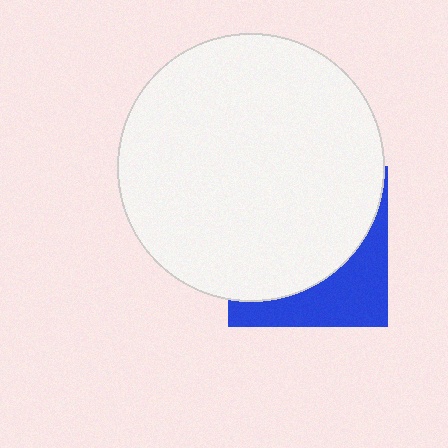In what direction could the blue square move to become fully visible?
The blue square could move down. That would shift it out from behind the white circle entirely.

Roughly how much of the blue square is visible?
A small part of it is visible (roughly 32%).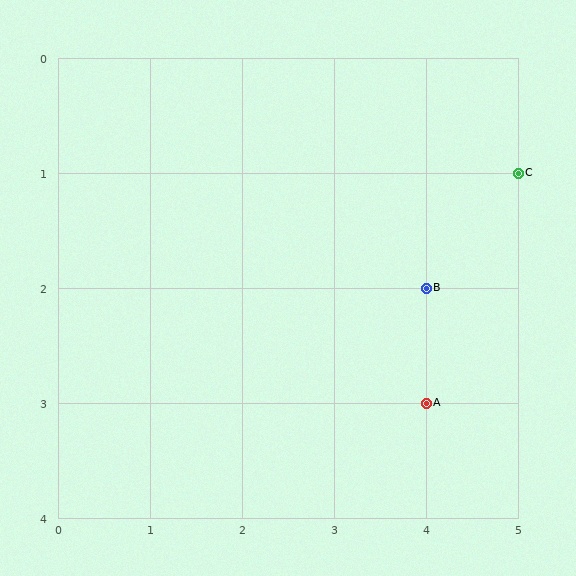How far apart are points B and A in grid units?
Points B and A are 1 row apart.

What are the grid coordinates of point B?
Point B is at grid coordinates (4, 2).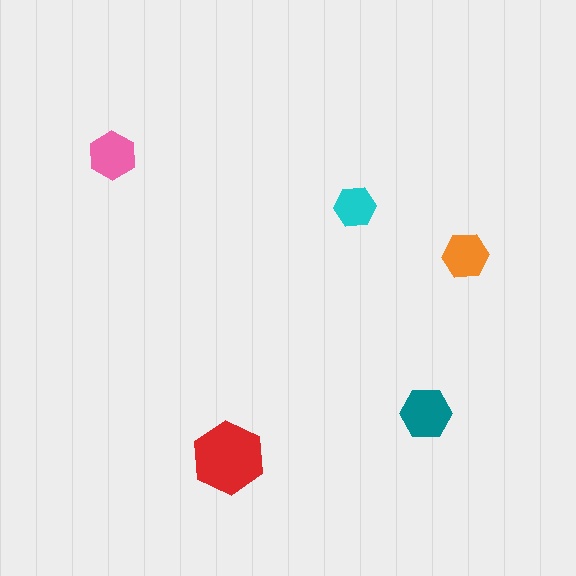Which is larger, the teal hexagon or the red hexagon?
The red one.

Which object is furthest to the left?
The pink hexagon is leftmost.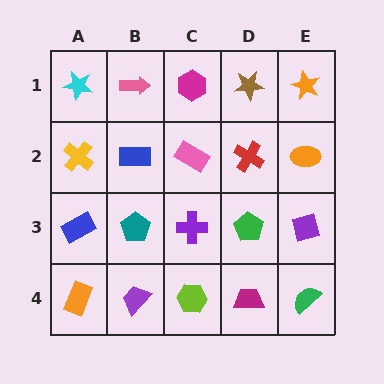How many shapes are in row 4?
5 shapes.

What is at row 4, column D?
A magenta trapezoid.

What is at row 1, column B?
A pink arrow.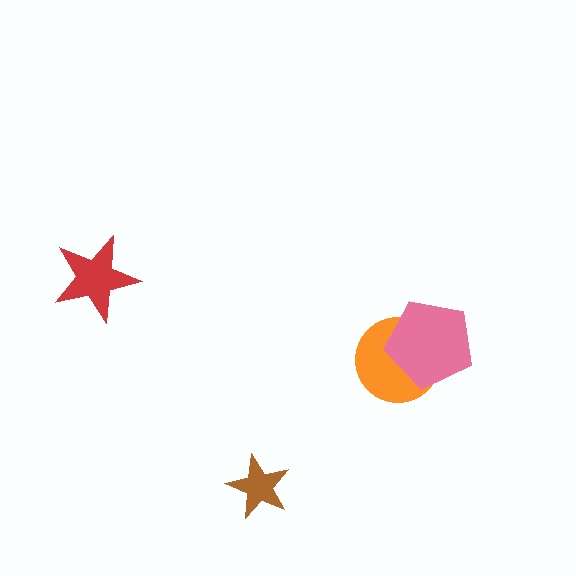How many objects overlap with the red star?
0 objects overlap with the red star.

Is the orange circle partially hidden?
Yes, it is partially covered by another shape.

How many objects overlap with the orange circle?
1 object overlaps with the orange circle.